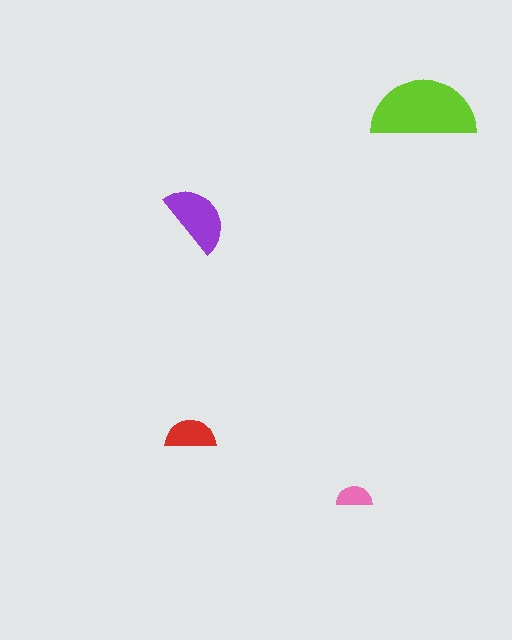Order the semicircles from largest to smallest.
the lime one, the purple one, the red one, the pink one.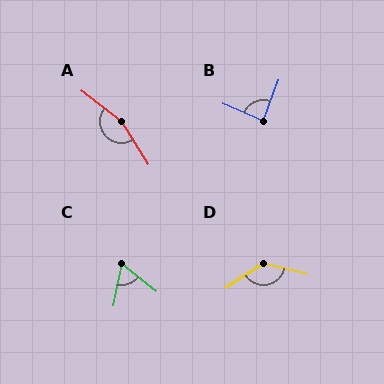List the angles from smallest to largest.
C (63°), B (87°), D (134°), A (160°).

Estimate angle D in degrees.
Approximately 134 degrees.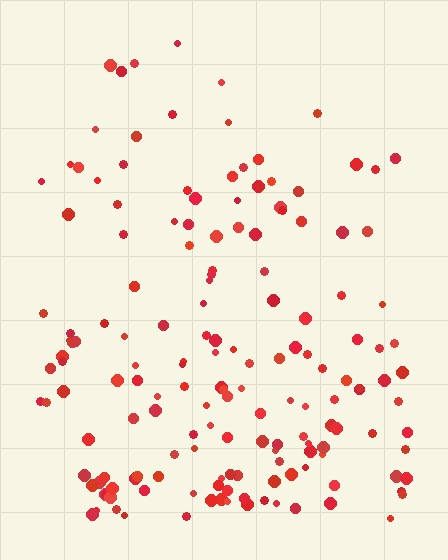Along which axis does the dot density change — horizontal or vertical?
Vertical.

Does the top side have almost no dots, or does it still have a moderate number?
Still a moderate number, just noticeably fewer than the bottom.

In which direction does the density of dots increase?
From top to bottom, with the bottom side densest.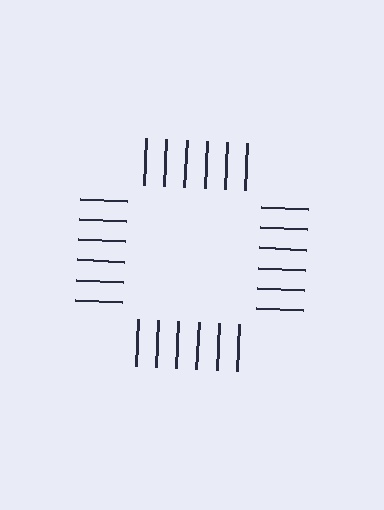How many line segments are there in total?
24 — 6 along each of the 4 edges.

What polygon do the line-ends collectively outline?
An illusory square — the line segments terminate on its edges but no continuous stroke is drawn.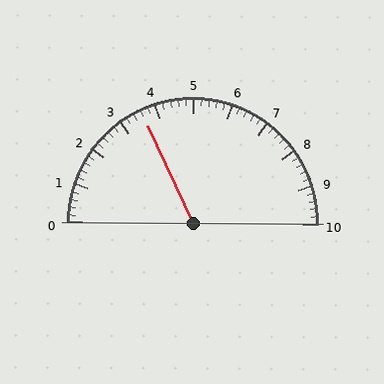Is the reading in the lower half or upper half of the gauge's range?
The reading is in the lower half of the range (0 to 10).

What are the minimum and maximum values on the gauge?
The gauge ranges from 0 to 10.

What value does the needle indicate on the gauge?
The needle indicates approximately 3.6.